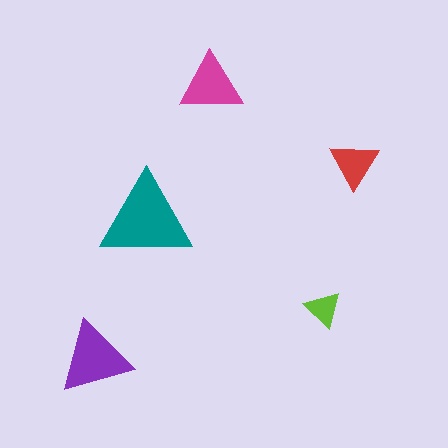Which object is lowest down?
The purple triangle is bottommost.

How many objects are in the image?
There are 5 objects in the image.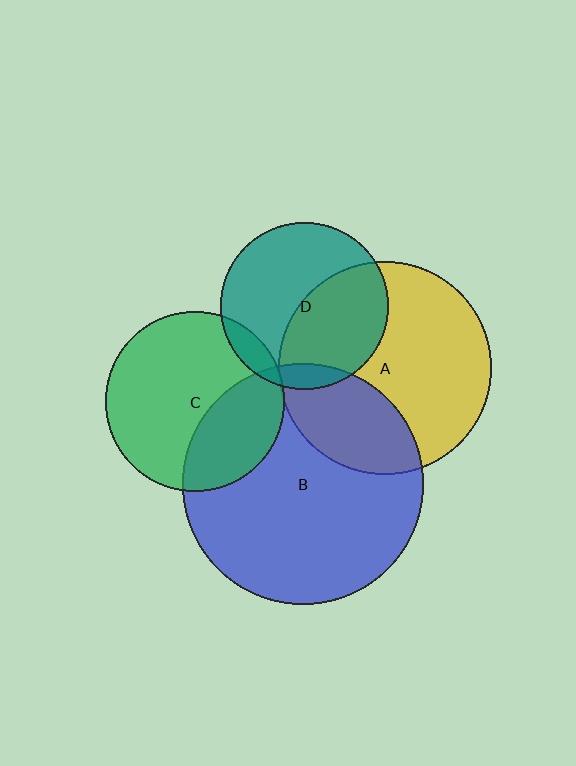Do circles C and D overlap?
Yes.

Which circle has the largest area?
Circle B (blue).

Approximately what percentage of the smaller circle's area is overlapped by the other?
Approximately 10%.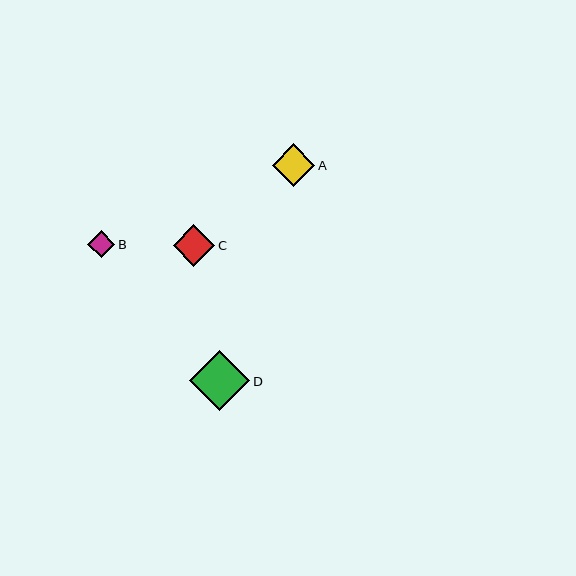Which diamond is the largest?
Diamond D is the largest with a size of approximately 60 pixels.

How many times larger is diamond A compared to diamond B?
Diamond A is approximately 1.6 times the size of diamond B.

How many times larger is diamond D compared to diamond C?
Diamond D is approximately 1.4 times the size of diamond C.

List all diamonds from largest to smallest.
From largest to smallest: D, A, C, B.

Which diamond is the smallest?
Diamond B is the smallest with a size of approximately 27 pixels.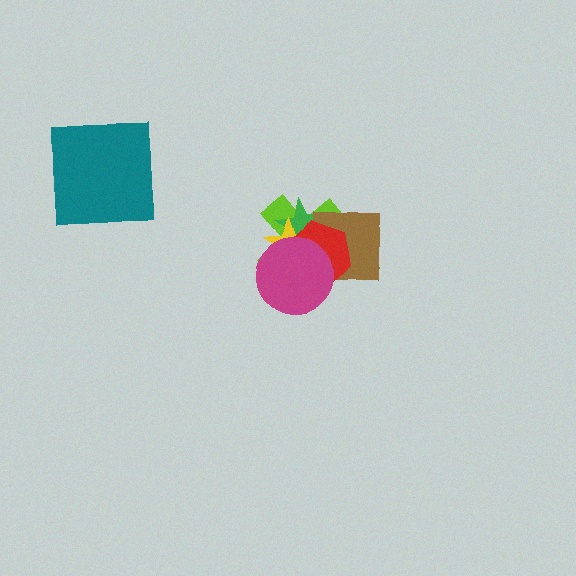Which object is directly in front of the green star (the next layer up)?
The yellow star is directly in front of the green star.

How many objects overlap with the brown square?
5 objects overlap with the brown square.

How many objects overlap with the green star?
5 objects overlap with the green star.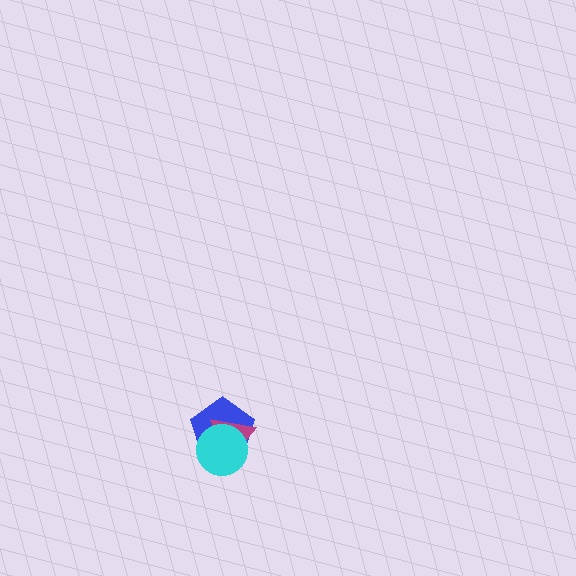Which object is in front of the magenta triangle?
The cyan circle is in front of the magenta triangle.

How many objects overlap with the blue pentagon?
2 objects overlap with the blue pentagon.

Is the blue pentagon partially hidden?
Yes, it is partially covered by another shape.